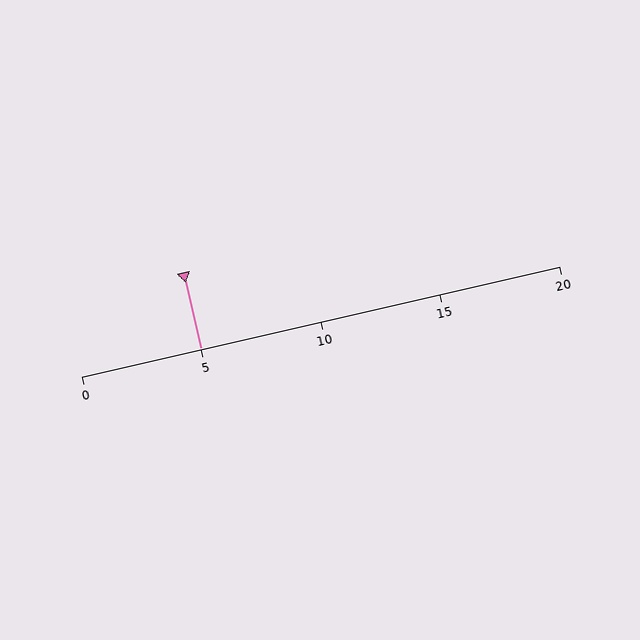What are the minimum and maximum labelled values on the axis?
The axis runs from 0 to 20.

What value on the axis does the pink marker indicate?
The marker indicates approximately 5.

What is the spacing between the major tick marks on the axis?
The major ticks are spaced 5 apart.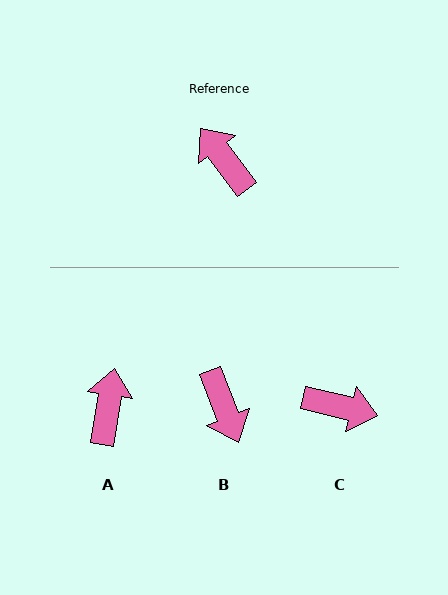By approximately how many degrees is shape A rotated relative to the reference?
Approximately 46 degrees clockwise.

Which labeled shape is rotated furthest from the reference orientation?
B, about 164 degrees away.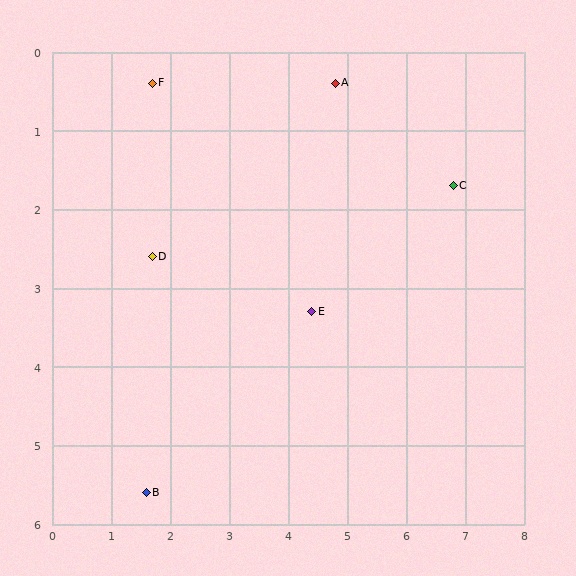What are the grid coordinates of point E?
Point E is at approximately (4.4, 3.3).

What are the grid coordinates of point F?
Point F is at approximately (1.7, 0.4).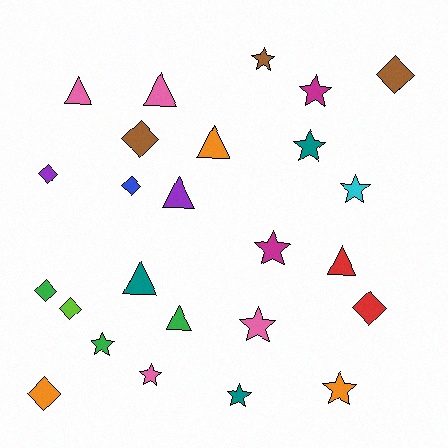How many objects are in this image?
There are 25 objects.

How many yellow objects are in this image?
There are no yellow objects.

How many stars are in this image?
There are 10 stars.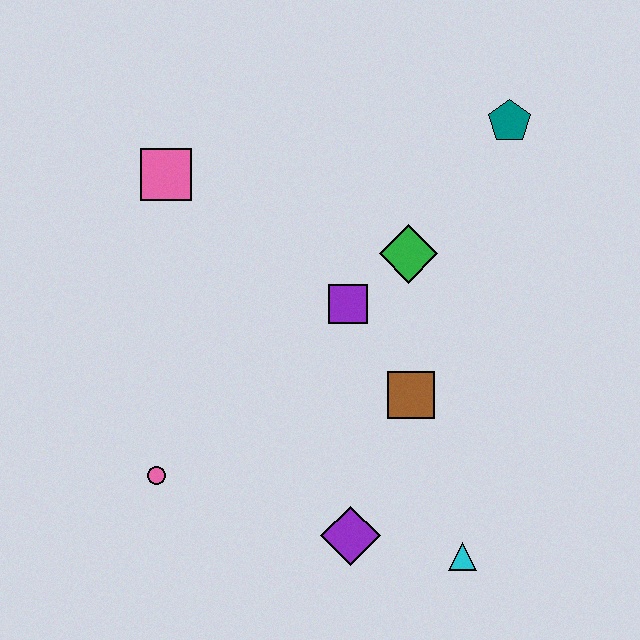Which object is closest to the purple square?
The green diamond is closest to the purple square.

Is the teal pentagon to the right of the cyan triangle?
Yes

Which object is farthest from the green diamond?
The pink circle is farthest from the green diamond.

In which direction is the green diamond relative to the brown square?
The green diamond is above the brown square.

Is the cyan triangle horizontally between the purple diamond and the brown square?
No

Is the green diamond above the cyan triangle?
Yes